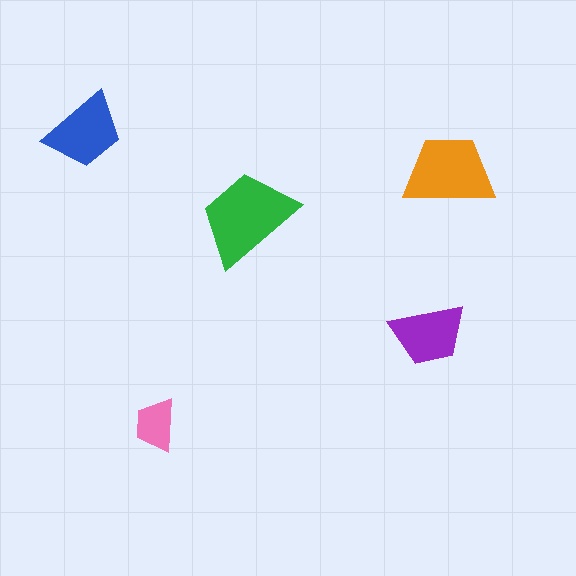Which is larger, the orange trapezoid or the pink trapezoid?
The orange one.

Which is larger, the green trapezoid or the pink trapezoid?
The green one.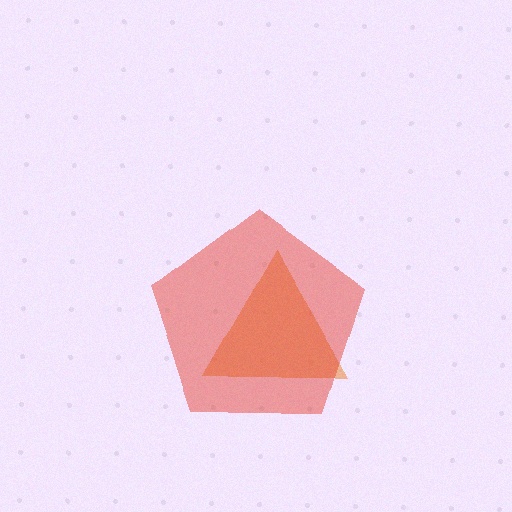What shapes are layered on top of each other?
The layered shapes are: an orange triangle, a red pentagon.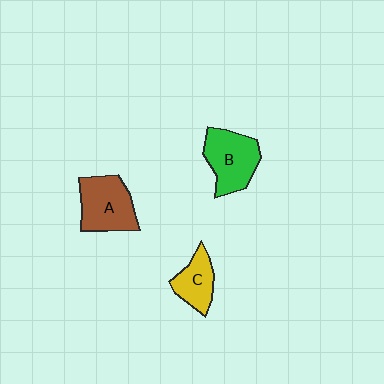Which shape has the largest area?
Shape A (brown).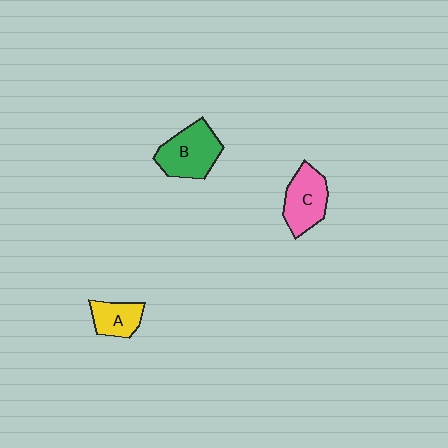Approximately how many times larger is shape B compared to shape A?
Approximately 1.7 times.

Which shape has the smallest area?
Shape A (yellow).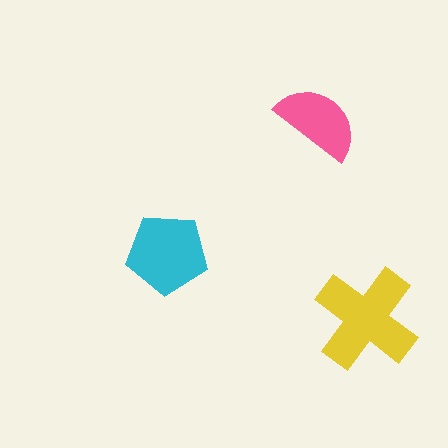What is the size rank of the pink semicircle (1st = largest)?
3rd.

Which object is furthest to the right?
The yellow cross is rightmost.